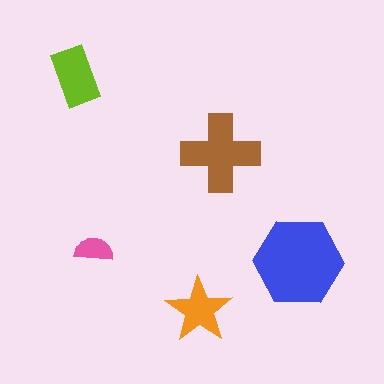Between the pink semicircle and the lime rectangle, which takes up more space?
The lime rectangle.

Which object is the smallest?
The pink semicircle.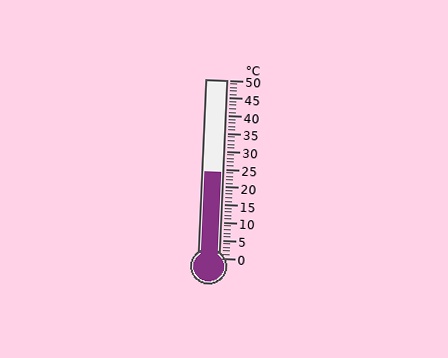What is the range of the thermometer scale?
The thermometer scale ranges from 0°C to 50°C.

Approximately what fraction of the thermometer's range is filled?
The thermometer is filled to approximately 50% of its range.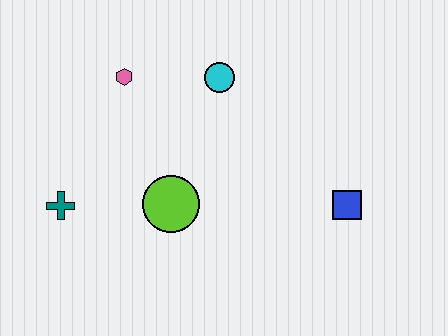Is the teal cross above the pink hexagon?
No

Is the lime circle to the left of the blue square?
Yes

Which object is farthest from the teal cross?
The blue square is farthest from the teal cross.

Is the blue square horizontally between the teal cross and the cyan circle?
No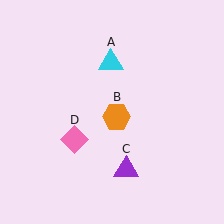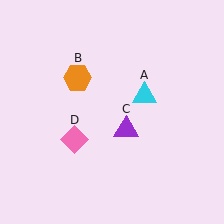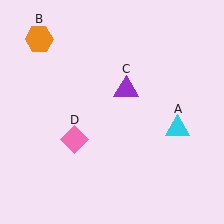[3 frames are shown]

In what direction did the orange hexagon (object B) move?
The orange hexagon (object B) moved up and to the left.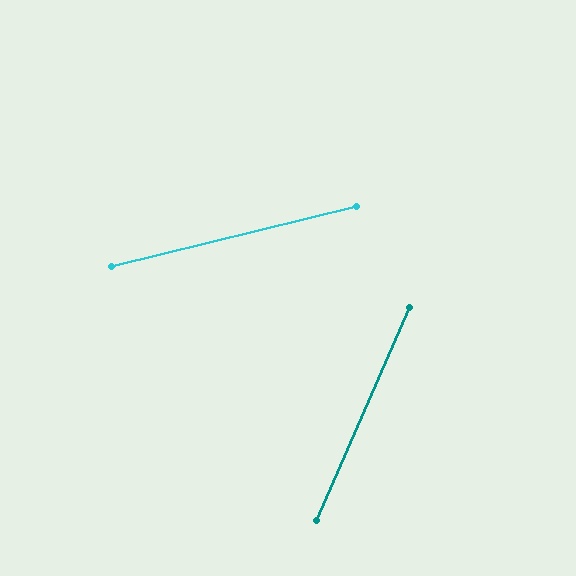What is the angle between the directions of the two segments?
Approximately 53 degrees.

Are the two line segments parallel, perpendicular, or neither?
Neither parallel nor perpendicular — they differ by about 53°.